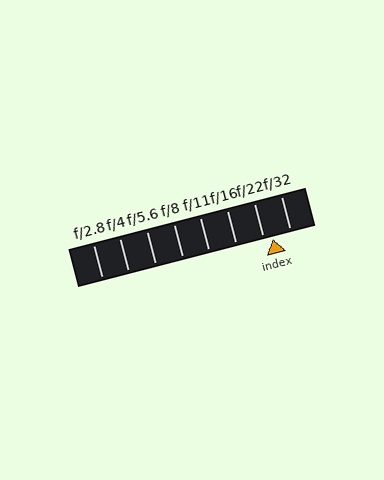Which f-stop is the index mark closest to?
The index mark is closest to f/22.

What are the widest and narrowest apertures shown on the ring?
The widest aperture shown is f/2.8 and the narrowest is f/32.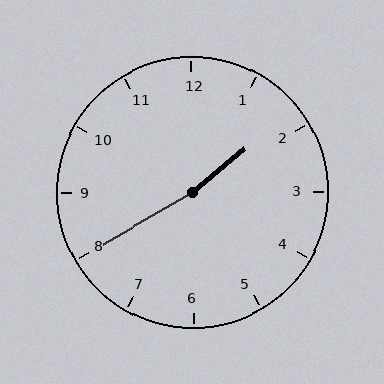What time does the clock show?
1:40.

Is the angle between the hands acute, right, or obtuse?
It is obtuse.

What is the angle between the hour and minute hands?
Approximately 170 degrees.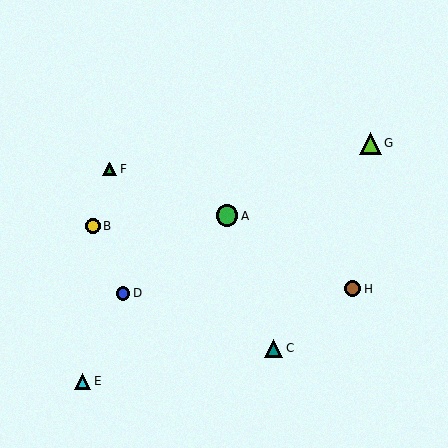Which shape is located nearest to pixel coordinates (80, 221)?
The yellow circle (labeled B) at (93, 226) is nearest to that location.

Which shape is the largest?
The lime triangle (labeled G) is the largest.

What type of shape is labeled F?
Shape F is a green triangle.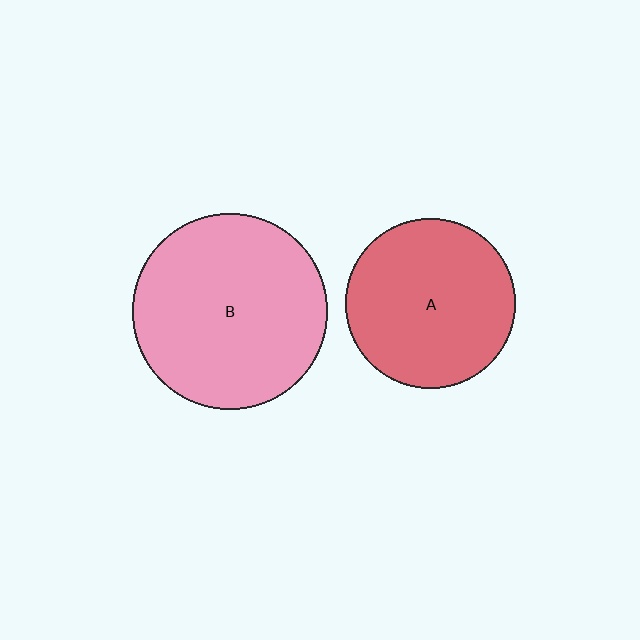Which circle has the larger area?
Circle B (pink).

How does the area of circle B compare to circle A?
Approximately 1.3 times.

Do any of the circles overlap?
No, none of the circles overlap.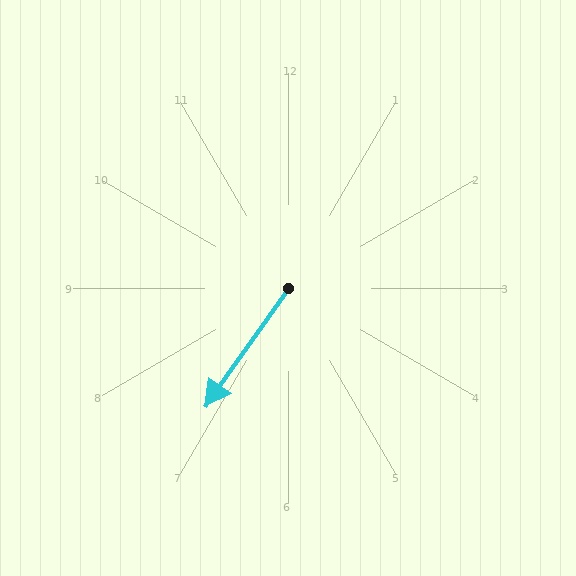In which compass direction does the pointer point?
Southwest.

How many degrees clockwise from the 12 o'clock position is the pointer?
Approximately 215 degrees.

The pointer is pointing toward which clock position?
Roughly 7 o'clock.